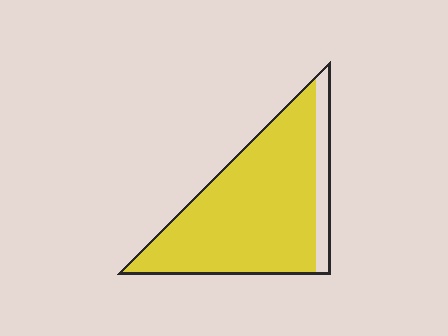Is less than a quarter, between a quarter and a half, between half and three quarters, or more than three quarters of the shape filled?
More than three quarters.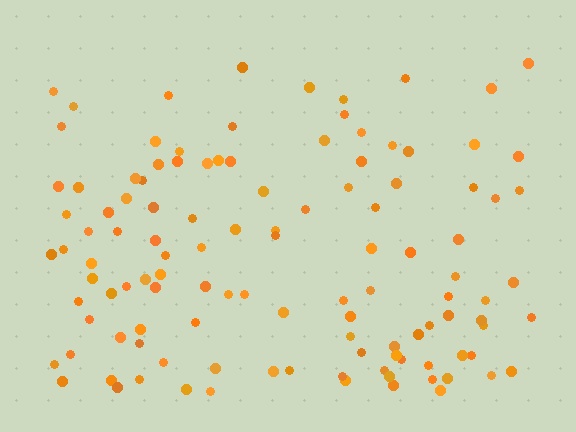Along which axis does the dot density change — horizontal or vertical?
Vertical.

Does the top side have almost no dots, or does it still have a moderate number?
Still a moderate number, just noticeably fewer than the bottom.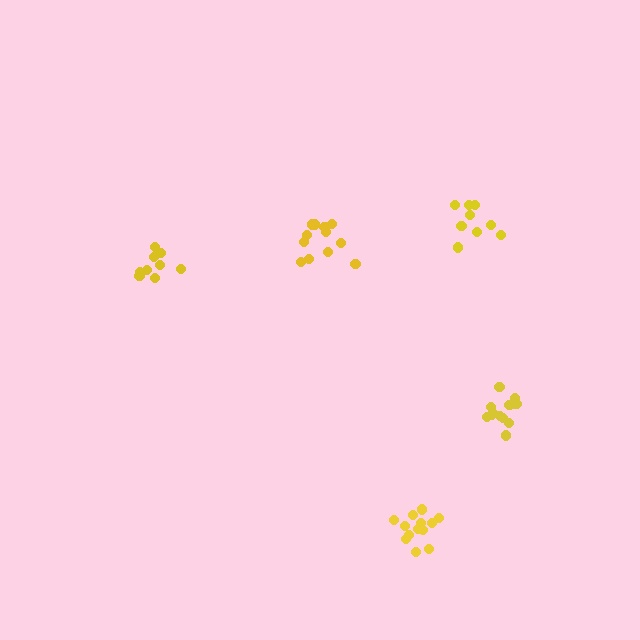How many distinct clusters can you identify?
There are 5 distinct clusters.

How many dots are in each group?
Group 1: 13 dots, Group 2: 12 dots, Group 3: 14 dots, Group 4: 9 dots, Group 5: 9 dots (57 total).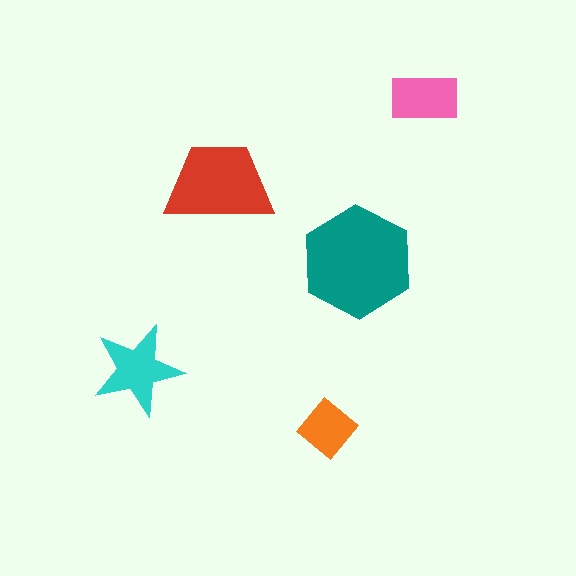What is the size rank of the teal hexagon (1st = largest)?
1st.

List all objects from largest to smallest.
The teal hexagon, the red trapezoid, the cyan star, the pink rectangle, the orange diamond.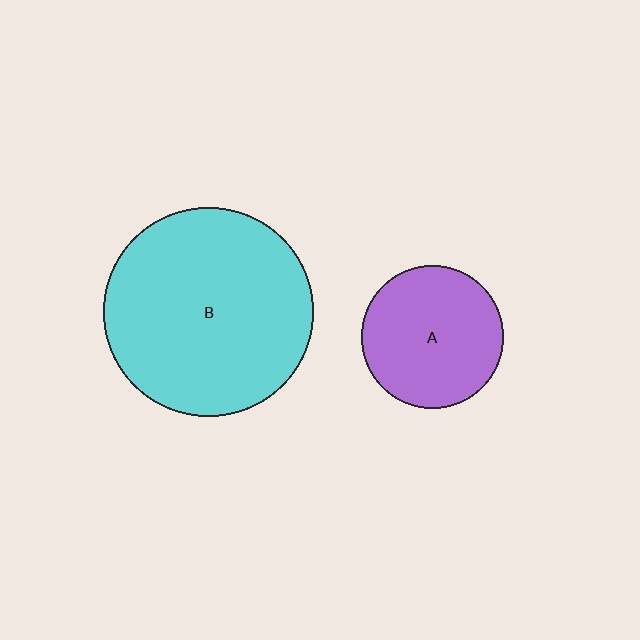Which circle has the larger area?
Circle B (cyan).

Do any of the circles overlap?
No, none of the circles overlap.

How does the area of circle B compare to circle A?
Approximately 2.2 times.